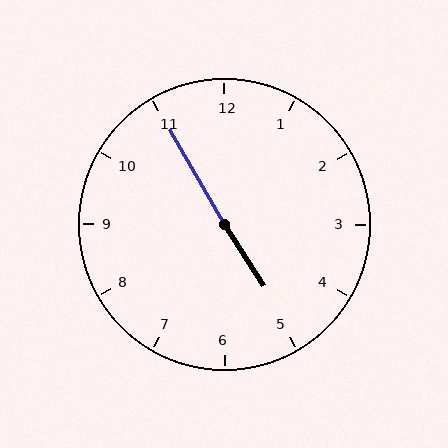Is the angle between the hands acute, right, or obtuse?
It is obtuse.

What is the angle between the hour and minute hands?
Approximately 178 degrees.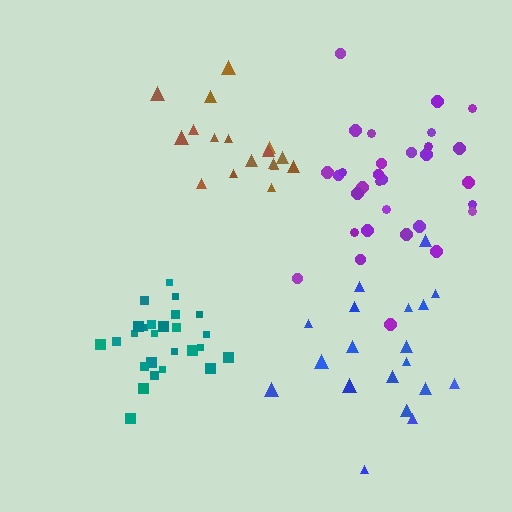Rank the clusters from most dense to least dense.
teal, blue, brown, purple.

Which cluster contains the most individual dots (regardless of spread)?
Purple (31).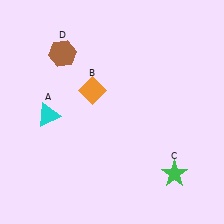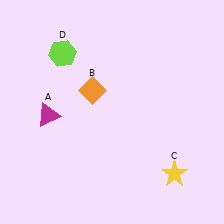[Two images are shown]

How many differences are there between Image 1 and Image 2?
There are 3 differences between the two images.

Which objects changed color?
A changed from cyan to magenta. C changed from green to yellow. D changed from brown to lime.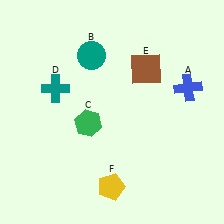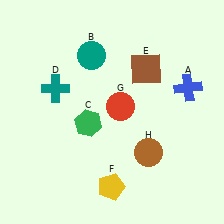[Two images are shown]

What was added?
A red circle (G), a brown circle (H) were added in Image 2.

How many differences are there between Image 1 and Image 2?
There are 2 differences between the two images.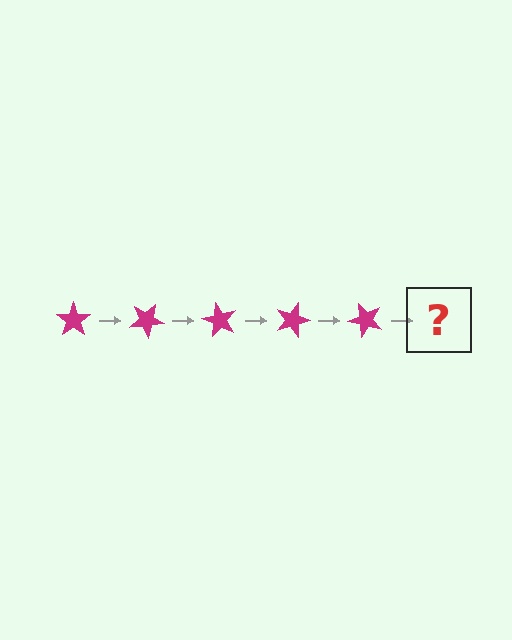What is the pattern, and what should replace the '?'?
The pattern is that the star rotates 30 degrees each step. The '?' should be a magenta star rotated 150 degrees.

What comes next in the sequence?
The next element should be a magenta star rotated 150 degrees.